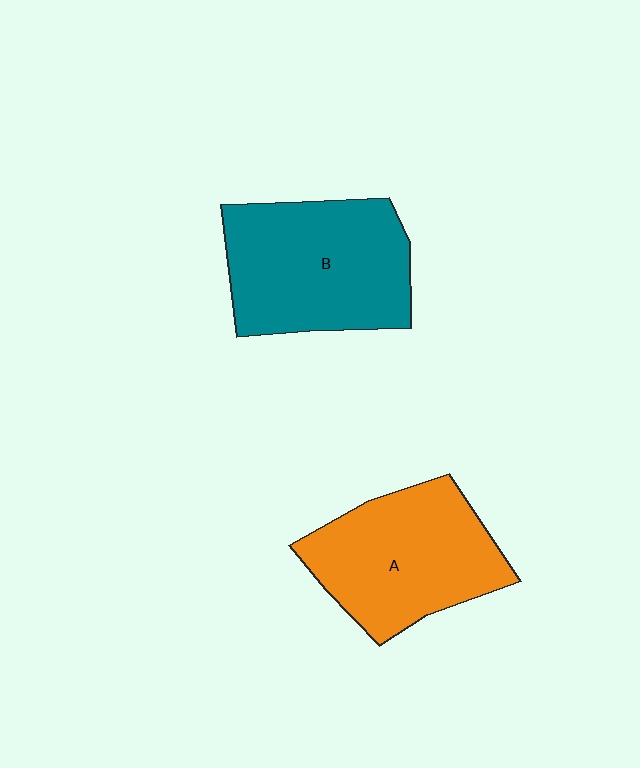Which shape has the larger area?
Shape B (teal).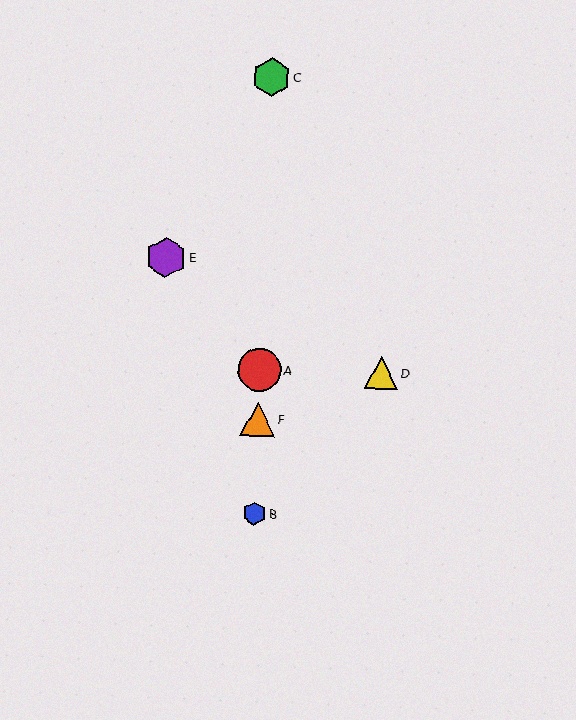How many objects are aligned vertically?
4 objects (A, B, C, F) are aligned vertically.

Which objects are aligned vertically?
Objects A, B, C, F are aligned vertically.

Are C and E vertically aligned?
No, C is at x≈271 and E is at x≈166.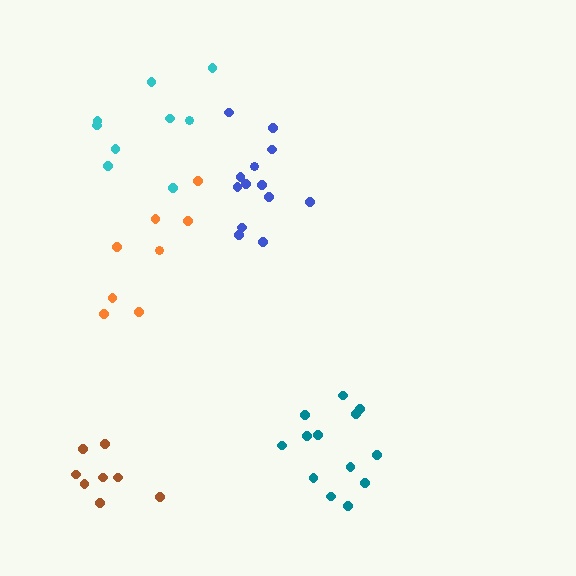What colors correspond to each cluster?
The clusters are colored: orange, cyan, blue, teal, brown.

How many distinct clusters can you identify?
There are 5 distinct clusters.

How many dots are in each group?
Group 1: 8 dots, Group 2: 9 dots, Group 3: 13 dots, Group 4: 13 dots, Group 5: 8 dots (51 total).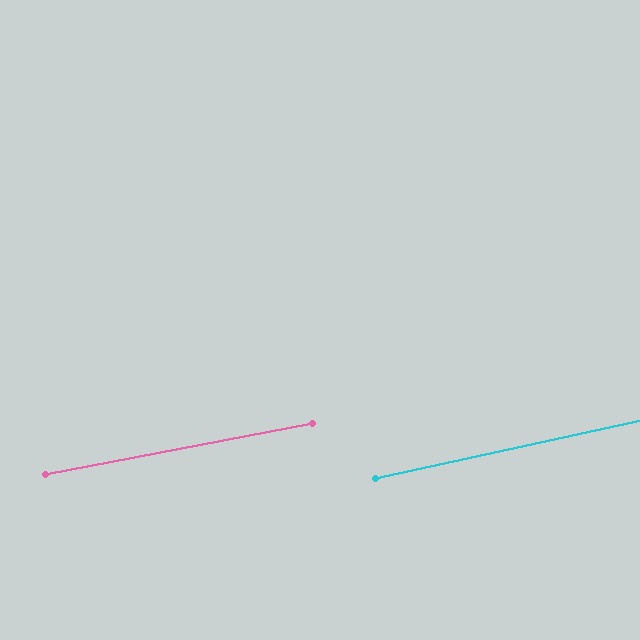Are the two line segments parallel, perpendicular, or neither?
Parallel — their directions differ by only 1.4°.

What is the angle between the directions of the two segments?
Approximately 1 degree.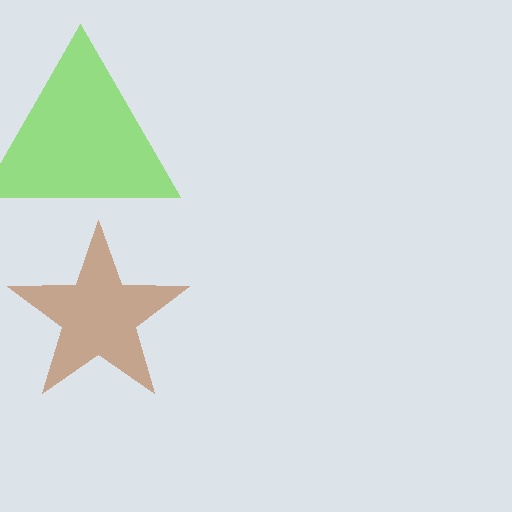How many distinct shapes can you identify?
There are 2 distinct shapes: a lime triangle, a brown star.